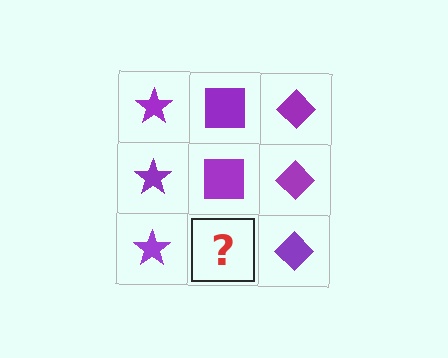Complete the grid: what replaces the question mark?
The question mark should be replaced with a purple square.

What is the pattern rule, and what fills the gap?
The rule is that each column has a consistent shape. The gap should be filled with a purple square.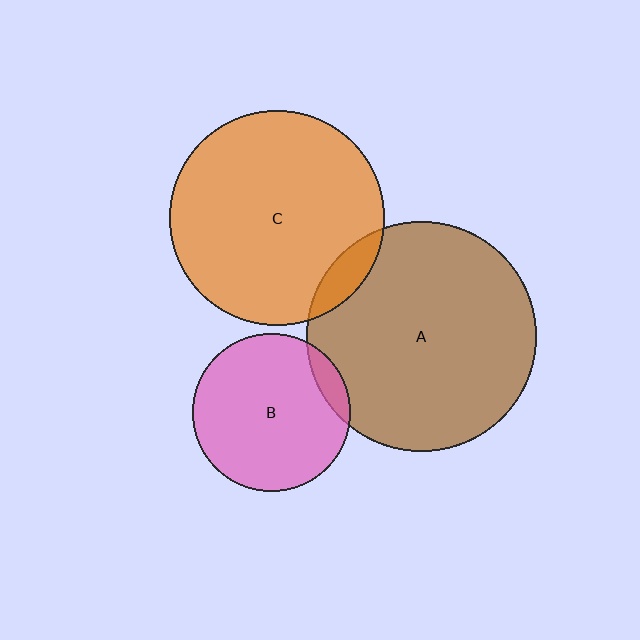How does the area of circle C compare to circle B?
Approximately 1.8 times.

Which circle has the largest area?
Circle A (brown).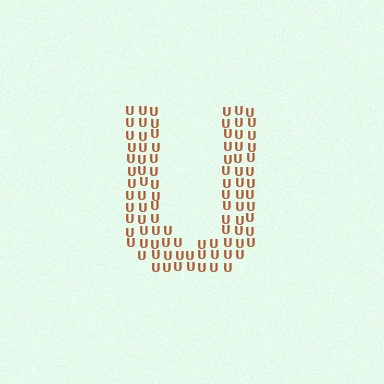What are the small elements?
The small elements are letter U's.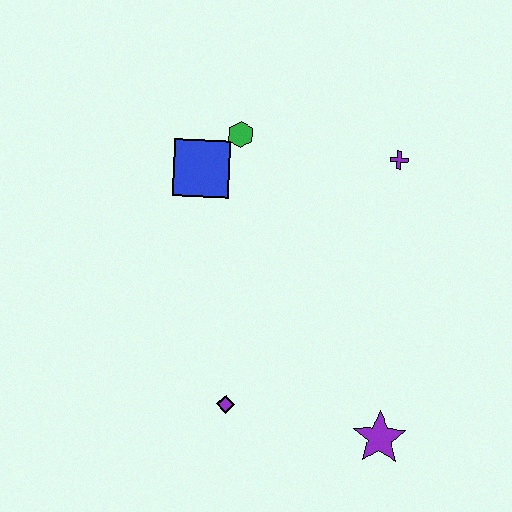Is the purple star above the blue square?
No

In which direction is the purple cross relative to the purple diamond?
The purple cross is above the purple diamond.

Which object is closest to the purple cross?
The green hexagon is closest to the purple cross.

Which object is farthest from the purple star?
The green hexagon is farthest from the purple star.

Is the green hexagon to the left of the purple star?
Yes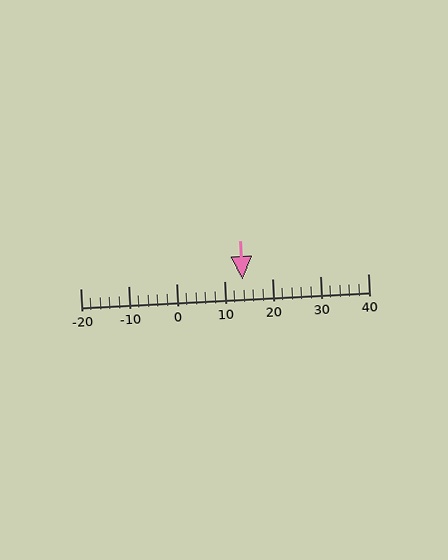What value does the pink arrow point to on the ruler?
The pink arrow points to approximately 14.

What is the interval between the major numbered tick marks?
The major tick marks are spaced 10 units apart.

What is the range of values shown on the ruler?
The ruler shows values from -20 to 40.